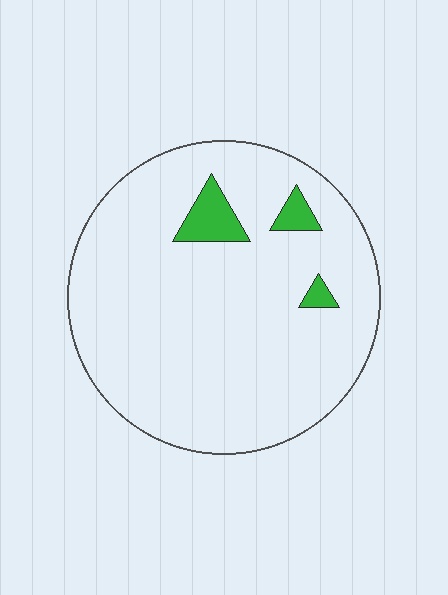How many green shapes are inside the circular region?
3.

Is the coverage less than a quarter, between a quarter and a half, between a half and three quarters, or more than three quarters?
Less than a quarter.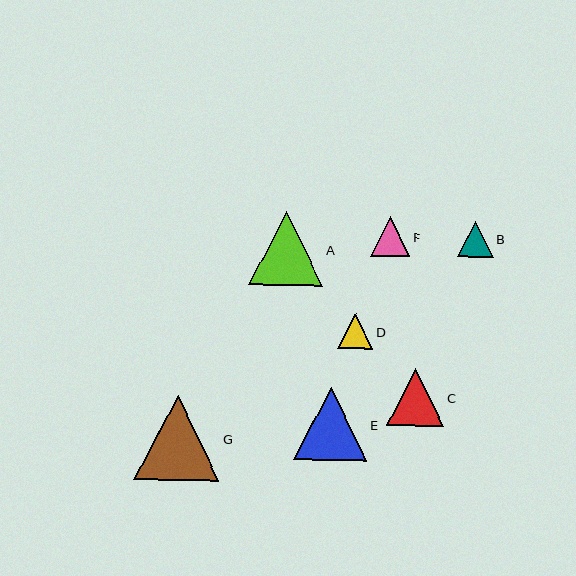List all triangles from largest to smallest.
From largest to smallest: G, A, E, C, F, B, D.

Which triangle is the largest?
Triangle G is the largest with a size of approximately 86 pixels.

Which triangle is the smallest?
Triangle D is the smallest with a size of approximately 36 pixels.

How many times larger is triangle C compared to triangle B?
Triangle C is approximately 1.6 times the size of triangle B.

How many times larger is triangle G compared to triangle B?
Triangle G is approximately 2.4 times the size of triangle B.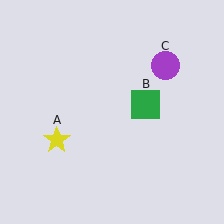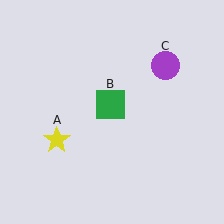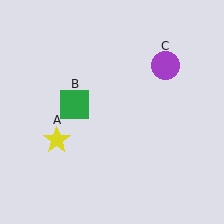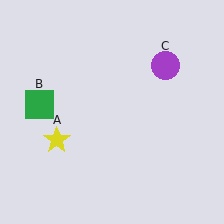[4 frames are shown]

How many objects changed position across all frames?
1 object changed position: green square (object B).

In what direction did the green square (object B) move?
The green square (object B) moved left.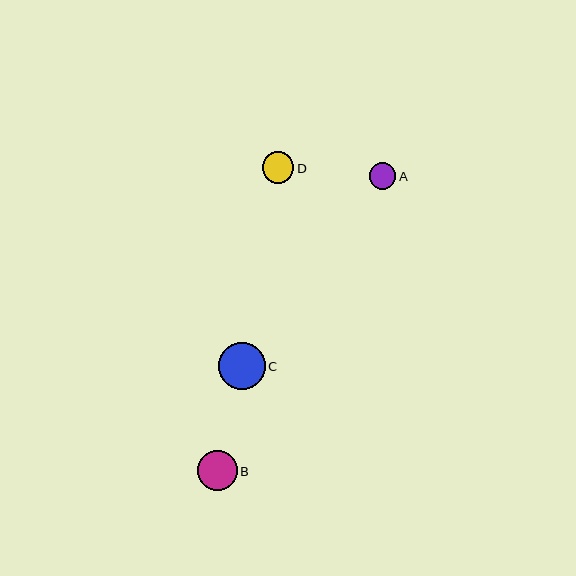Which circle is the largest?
Circle C is the largest with a size of approximately 47 pixels.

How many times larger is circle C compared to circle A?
Circle C is approximately 1.8 times the size of circle A.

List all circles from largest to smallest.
From largest to smallest: C, B, D, A.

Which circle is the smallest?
Circle A is the smallest with a size of approximately 27 pixels.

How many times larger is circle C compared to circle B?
Circle C is approximately 1.2 times the size of circle B.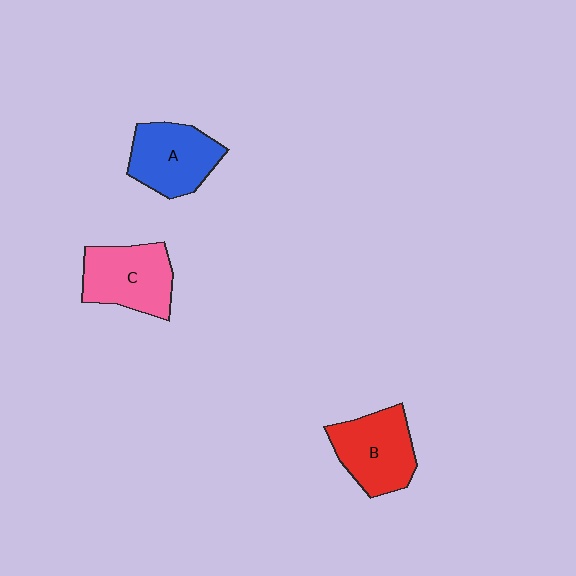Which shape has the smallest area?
Shape A (blue).